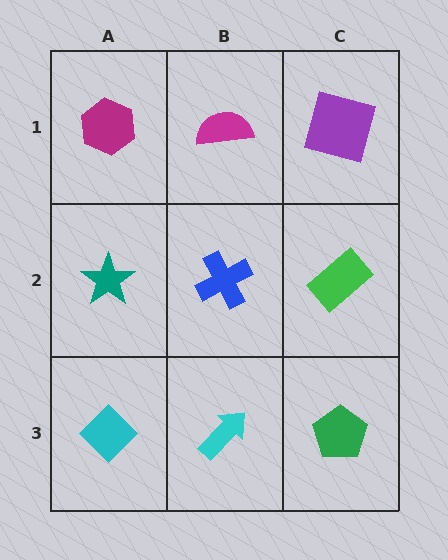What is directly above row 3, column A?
A teal star.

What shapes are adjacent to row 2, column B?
A magenta semicircle (row 1, column B), a cyan arrow (row 3, column B), a teal star (row 2, column A), a green rectangle (row 2, column C).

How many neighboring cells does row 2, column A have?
3.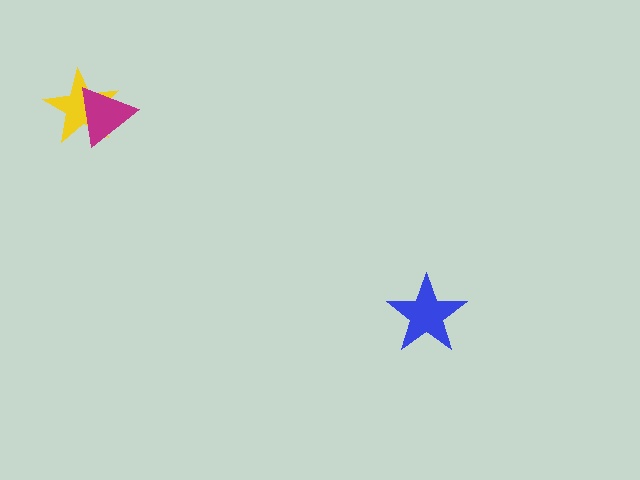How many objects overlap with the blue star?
0 objects overlap with the blue star.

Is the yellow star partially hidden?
Yes, it is partially covered by another shape.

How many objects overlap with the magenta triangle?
1 object overlaps with the magenta triangle.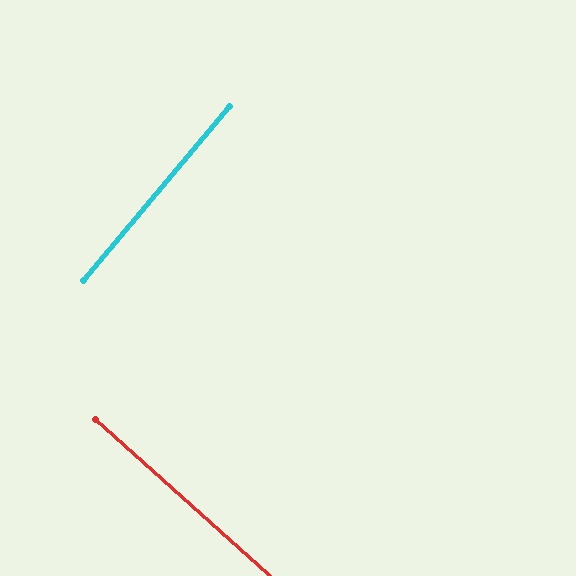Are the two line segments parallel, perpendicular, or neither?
Perpendicular — they meet at approximately 88°.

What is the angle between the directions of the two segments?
Approximately 88 degrees.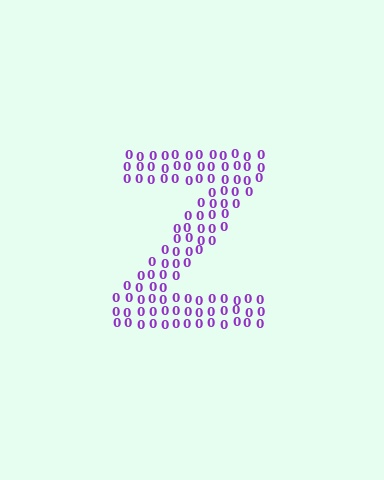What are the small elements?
The small elements are digit 0's.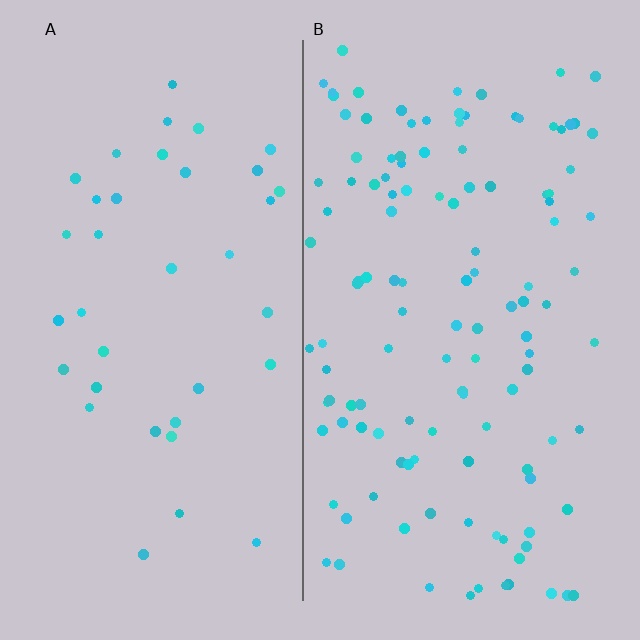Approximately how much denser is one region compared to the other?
Approximately 3.3× — region B over region A.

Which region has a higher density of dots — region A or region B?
B (the right).